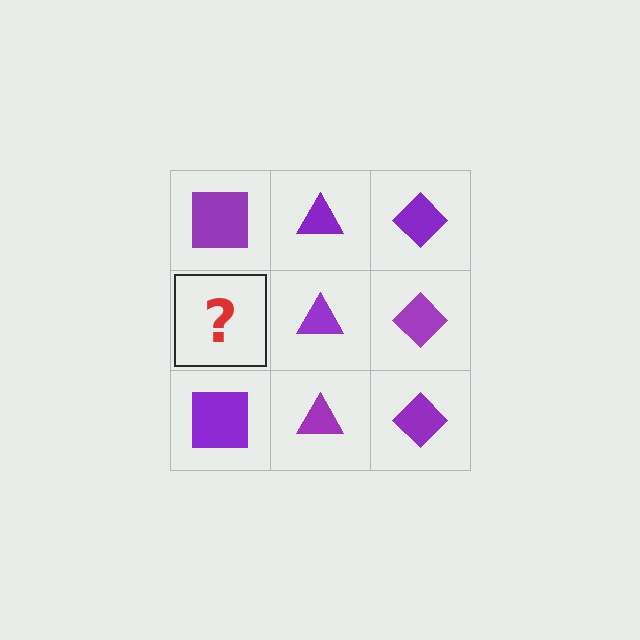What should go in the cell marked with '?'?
The missing cell should contain a purple square.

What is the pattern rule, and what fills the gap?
The rule is that each column has a consistent shape. The gap should be filled with a purple square.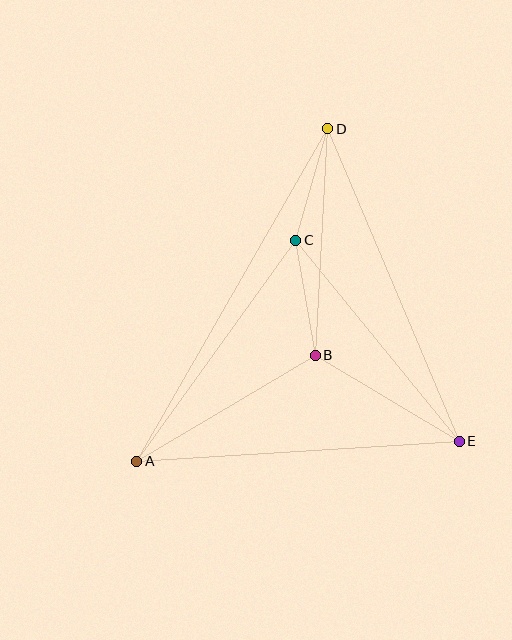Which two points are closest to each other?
Points C and D are closest to each other.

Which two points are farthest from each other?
Points A and D are farthest from each other.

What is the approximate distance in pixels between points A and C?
The distance between A and C is approximately 272 pixels.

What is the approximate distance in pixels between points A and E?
The distance between A and E is approximately 323 pixels.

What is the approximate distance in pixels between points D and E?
The distance between D and E is approximately 339 pixels.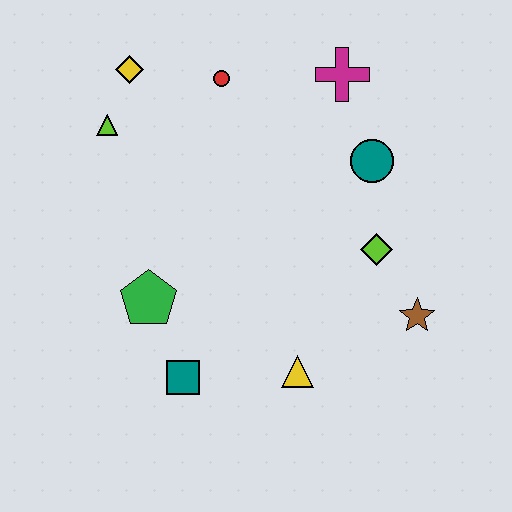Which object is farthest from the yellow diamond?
The brown star is farthest from the yellow diamond.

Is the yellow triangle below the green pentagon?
Yes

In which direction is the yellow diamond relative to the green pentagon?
The yellow diamond is above the green pentagon.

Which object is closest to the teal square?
The green pentagon is closest to the teal square.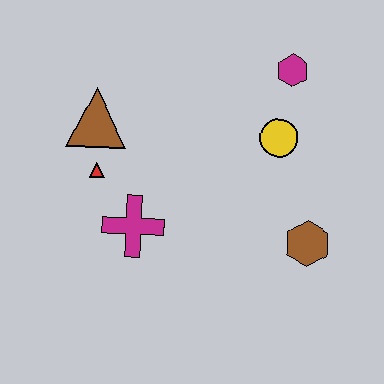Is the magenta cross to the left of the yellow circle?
Yes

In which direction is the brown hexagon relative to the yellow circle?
The brown hexagon is below the yellow circle.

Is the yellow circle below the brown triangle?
Yes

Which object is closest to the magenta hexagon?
The yellow circle is closest to the magenta hexagon.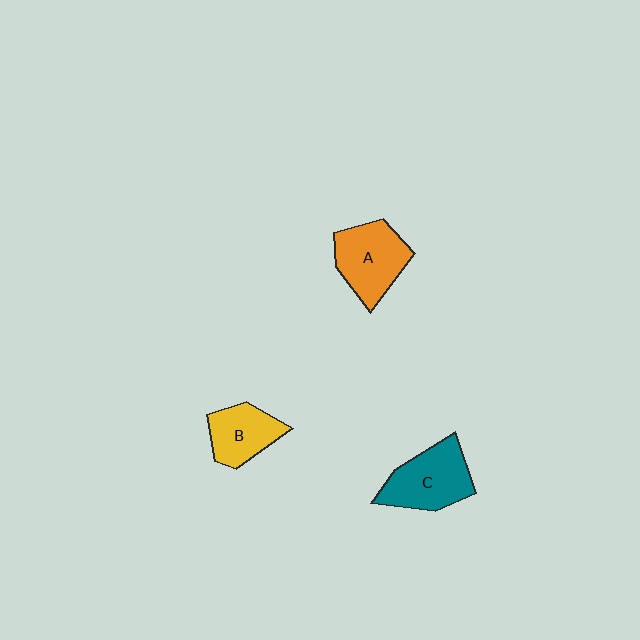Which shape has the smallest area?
Shape B (yellow).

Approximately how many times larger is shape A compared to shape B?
Approximately 1.3 times.